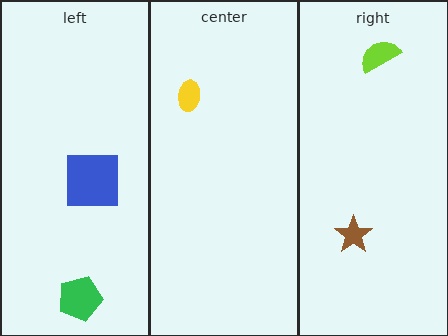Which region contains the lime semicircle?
The right region.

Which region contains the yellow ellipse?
The center region.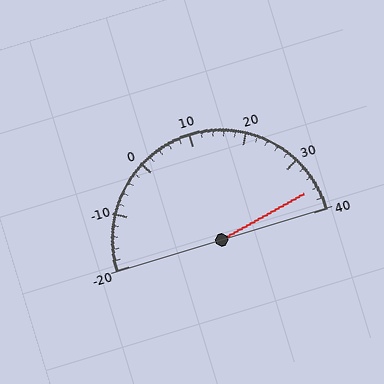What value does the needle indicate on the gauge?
The needle indicates approximately 36.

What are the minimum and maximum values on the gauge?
The gauge ranges from -20 to 40.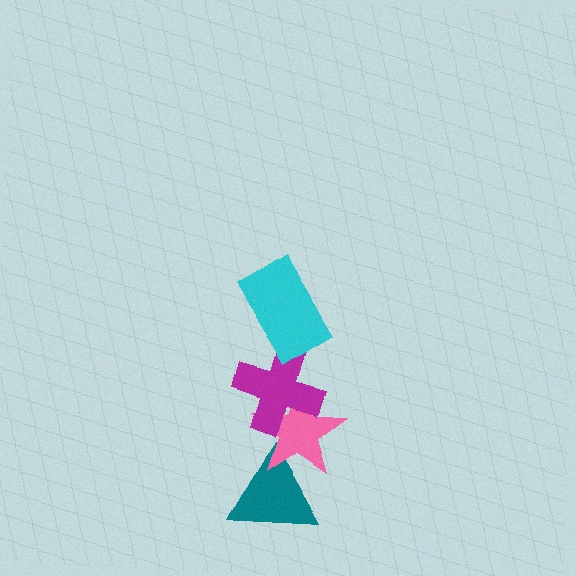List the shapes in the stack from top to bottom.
From top to bottom: the cyan rectangle, the magenta cross, the pink star, the teal triangle.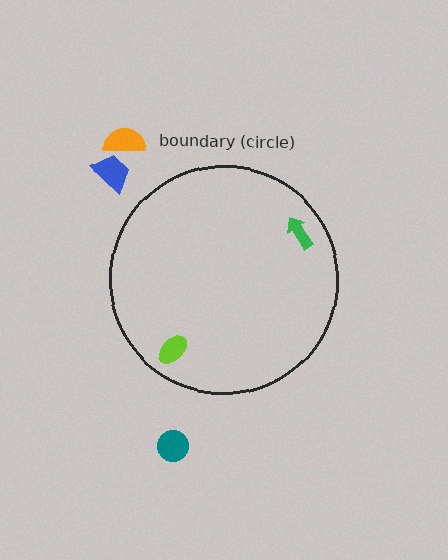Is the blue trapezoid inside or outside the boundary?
Outside.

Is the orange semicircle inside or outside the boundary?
Outside.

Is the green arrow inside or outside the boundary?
Inside.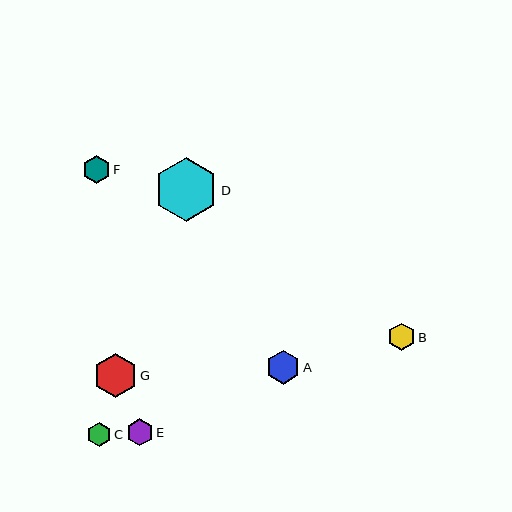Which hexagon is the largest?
Hexagon D is the largest with a size of approximately 65 pixels.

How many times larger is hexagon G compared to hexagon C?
Hexagon G is approximately 1.8 times the size of hexagon C.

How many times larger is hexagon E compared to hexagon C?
Hexagon E is approximately 1.1 times the size of hexagon C.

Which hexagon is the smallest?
Hexagon C is the smallest with a size of approximately 24 pixels.